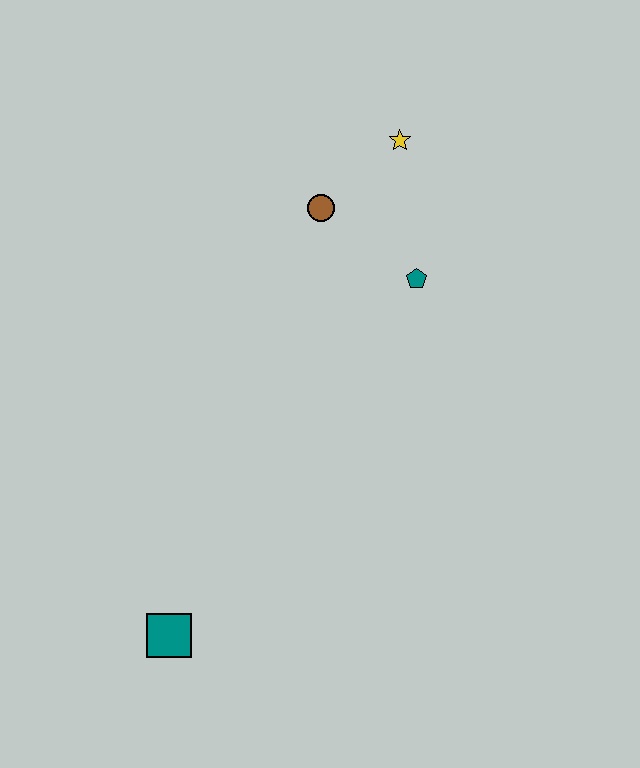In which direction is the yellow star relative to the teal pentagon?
The yellow star is above the teal pentagon.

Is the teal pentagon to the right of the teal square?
Yes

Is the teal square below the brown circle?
Yes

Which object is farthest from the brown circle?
The teal square is farthest from the brown circle.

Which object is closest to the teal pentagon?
The brown circle is closest to the teal pentagon.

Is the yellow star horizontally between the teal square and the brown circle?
No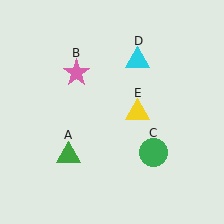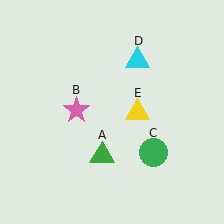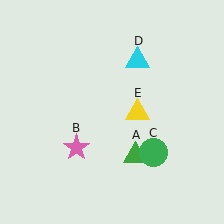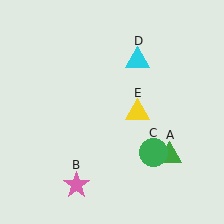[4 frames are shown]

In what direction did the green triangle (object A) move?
The green triangle (object A) moved right.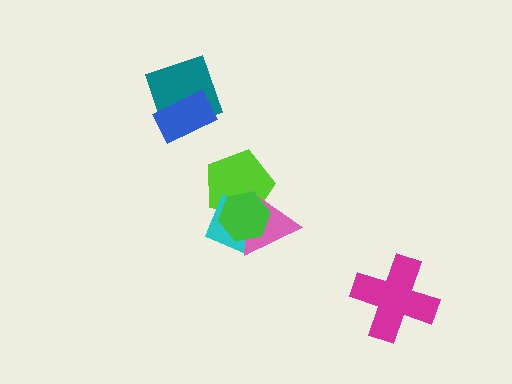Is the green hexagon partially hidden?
No, no other shape covers it.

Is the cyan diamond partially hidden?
Yes, it is partially covered by another shape.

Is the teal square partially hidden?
Yes, it is partially covered by another shape.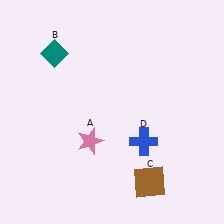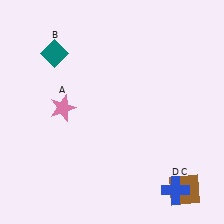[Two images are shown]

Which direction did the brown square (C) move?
The brown square (C) moved right.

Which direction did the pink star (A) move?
The pink star (A) moved up.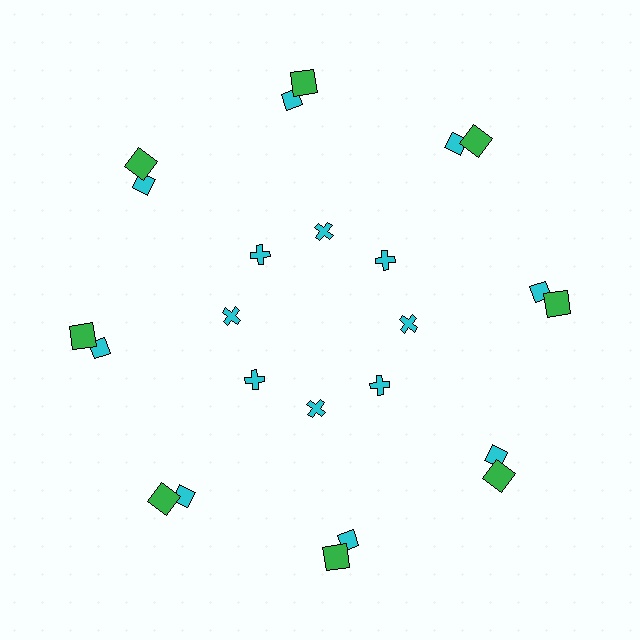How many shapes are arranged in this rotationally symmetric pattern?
There are 24 shapes, arranged in 8 groups of 3.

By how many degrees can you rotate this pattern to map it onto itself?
The pattern maps onto itself every 45 degrees of rotation.